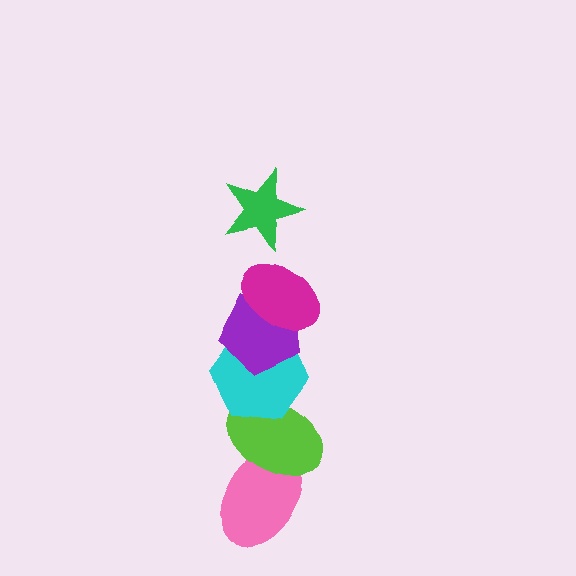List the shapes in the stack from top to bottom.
From top to bottom: the green star, the magenta ellipse, the purple pentagon, the cyan hexagon, the lime ellipse, the pink ellipse.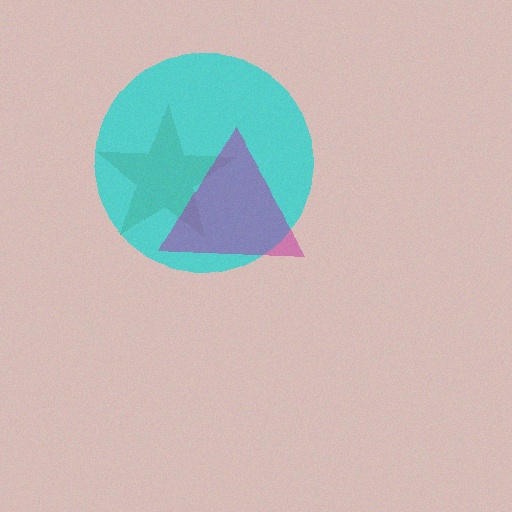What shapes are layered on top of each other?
The layered shapes are: a brown star, a cyan circle, a magenta triangle.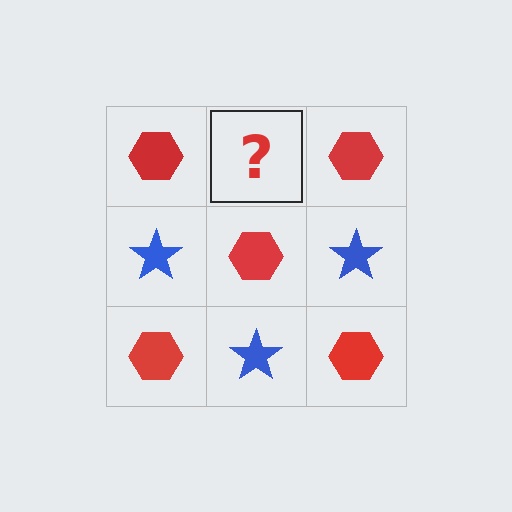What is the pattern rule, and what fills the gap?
The rule is that it alternates red hexagon and blue star in a checkerboard pattern. The gap should be filled with a blue star.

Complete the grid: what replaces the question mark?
The question mark should be replaced with a blue star.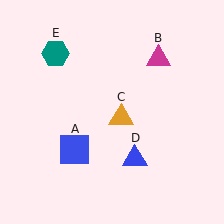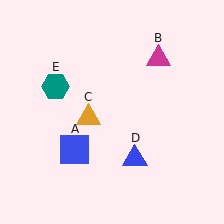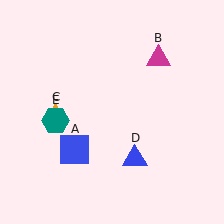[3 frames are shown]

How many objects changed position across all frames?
2 objects changed position: orange triangle (object C), teal hexagon (object E).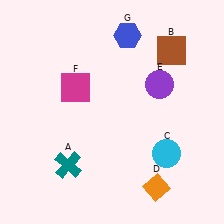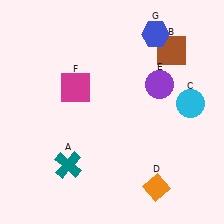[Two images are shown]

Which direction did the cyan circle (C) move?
The cyan circle (C) moved up.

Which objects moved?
The objects that moved are: the cyan circle (C), the blue hexagon (G).